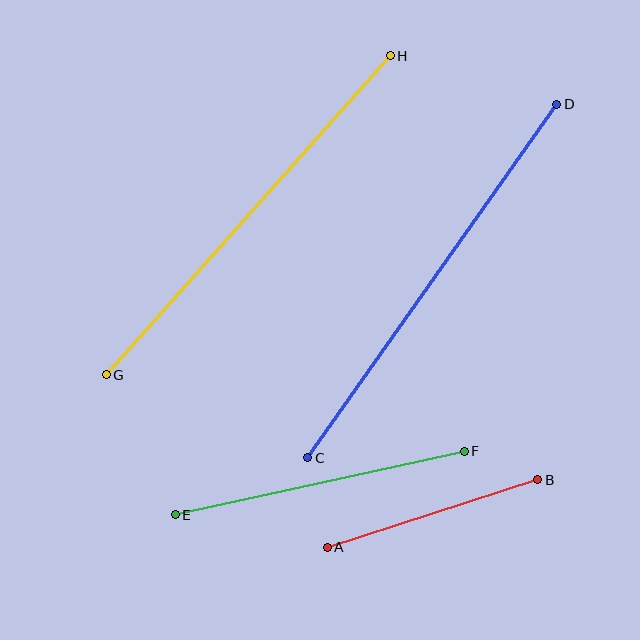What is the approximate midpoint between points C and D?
The midpoint is at approximately (432, 281) pixels.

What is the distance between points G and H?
The distance is approximately 427 pixels.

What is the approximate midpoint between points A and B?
The midpoint is at approximately (433, 514) pixels.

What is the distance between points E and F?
The distance is approximately 296 pixels.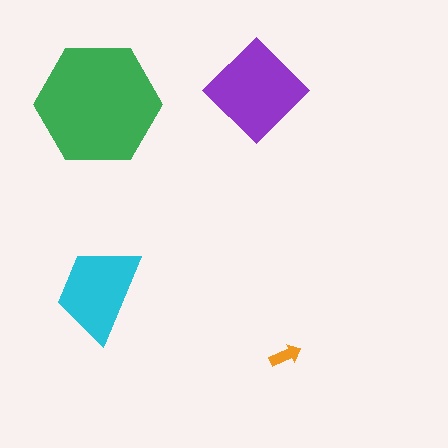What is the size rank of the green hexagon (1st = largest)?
1st.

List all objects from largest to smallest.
The green hexagon, the purple diamond, the cyan trapezoid, the orange arrow.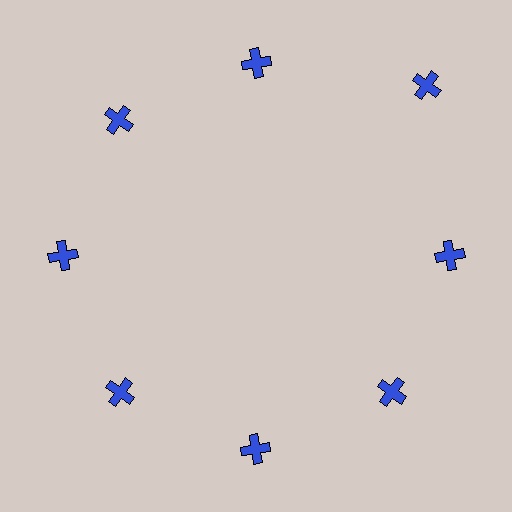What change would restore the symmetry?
The symmetry would be restored by moving it inward, back onto the ring so that all 8 crosses sit at equal angles and equal distance from the center.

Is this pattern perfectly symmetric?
No. The 8 blue crosses are arranged in a ring, but one element near the 2 o'clock position is pushed outward from the center, breaking the 8-fold rotational symmetry.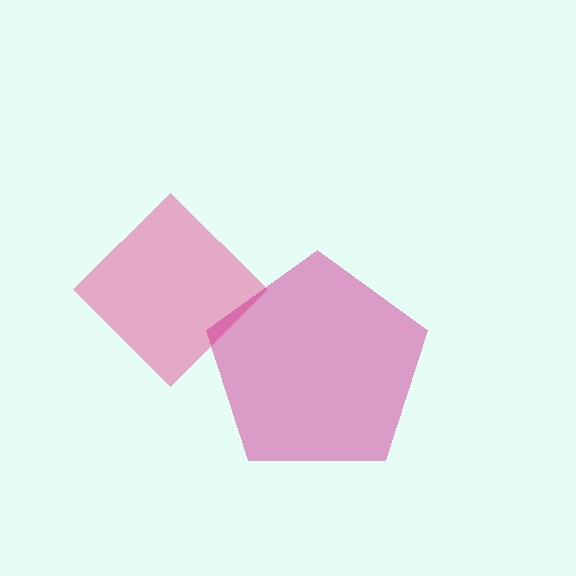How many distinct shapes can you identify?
There are 2 distinct shapes: a pink diamond, a magenta pentagon.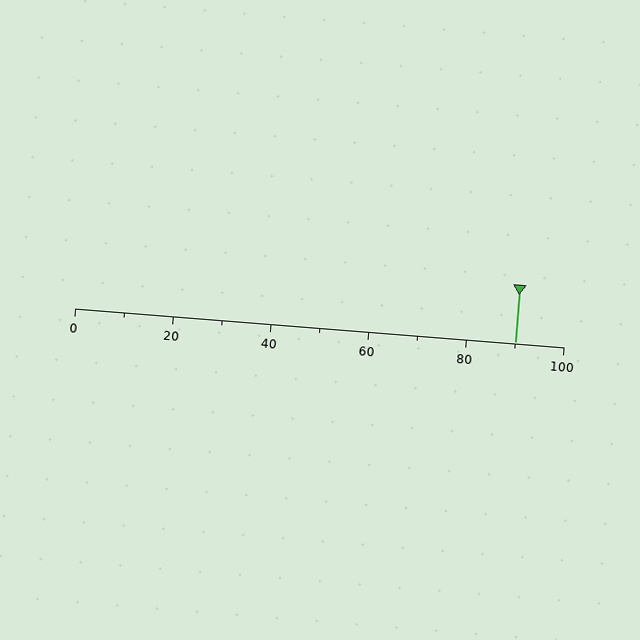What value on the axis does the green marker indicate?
The marker indicates approximately 90.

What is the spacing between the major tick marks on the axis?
The major ticks are spaced 20 apart.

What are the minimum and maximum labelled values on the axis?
The axis runs from 0 to 100.